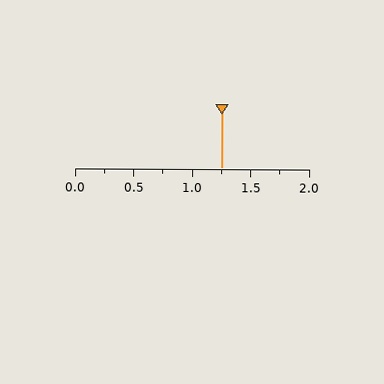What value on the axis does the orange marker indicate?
The marker indicates approximately 1.25.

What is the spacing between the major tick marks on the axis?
The major ticks are spaced 0.5 apart.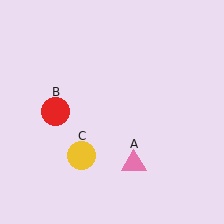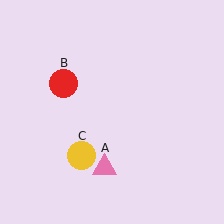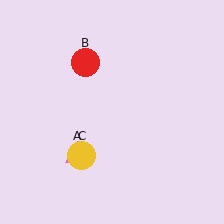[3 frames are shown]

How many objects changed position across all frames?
2 objects changed position: pink triangle (object A), red circle (object B).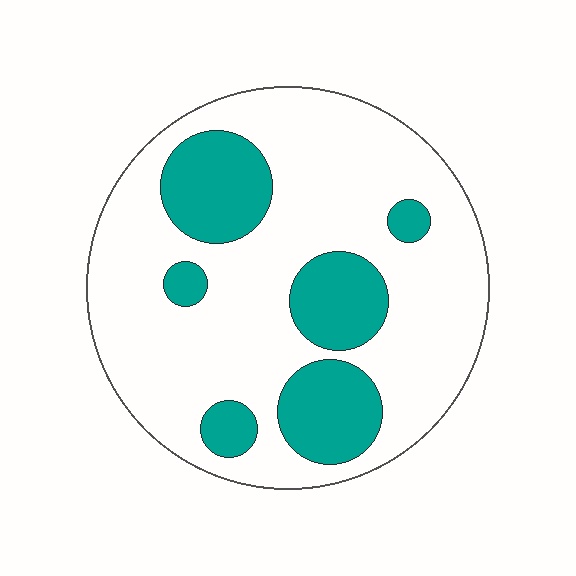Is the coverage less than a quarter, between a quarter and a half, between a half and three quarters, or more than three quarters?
Between a quarter and a half.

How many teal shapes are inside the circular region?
6.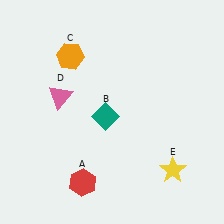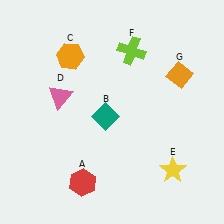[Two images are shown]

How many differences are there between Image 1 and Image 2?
There are 2 differences between the two images.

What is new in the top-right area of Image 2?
A lime cross (F) was added in the top-right area of Image 2.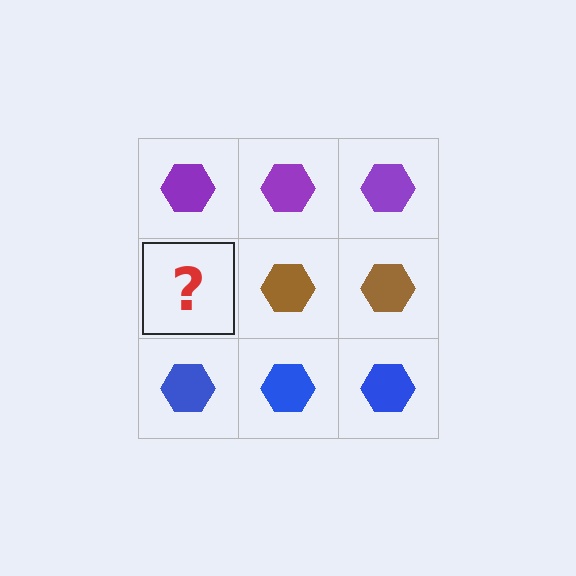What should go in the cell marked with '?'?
The missing cell should contain a brown hexagon.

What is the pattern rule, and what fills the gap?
The rule is that each row has a consistent color. The gap should be filled with a brown hexagon.